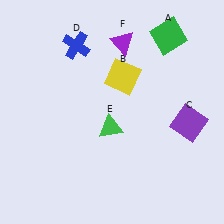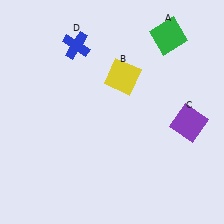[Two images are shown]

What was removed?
The purple triangle (F), the green triangle (E) were removed in Image 2.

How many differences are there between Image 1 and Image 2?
There are 2 differences between the two images.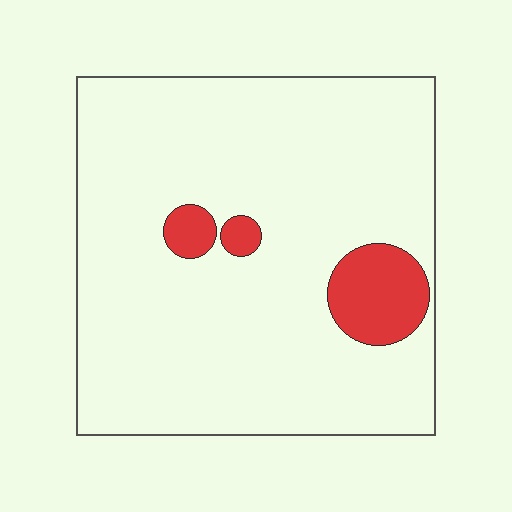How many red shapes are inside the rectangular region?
3.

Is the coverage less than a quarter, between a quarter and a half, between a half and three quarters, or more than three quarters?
Less than a quarter.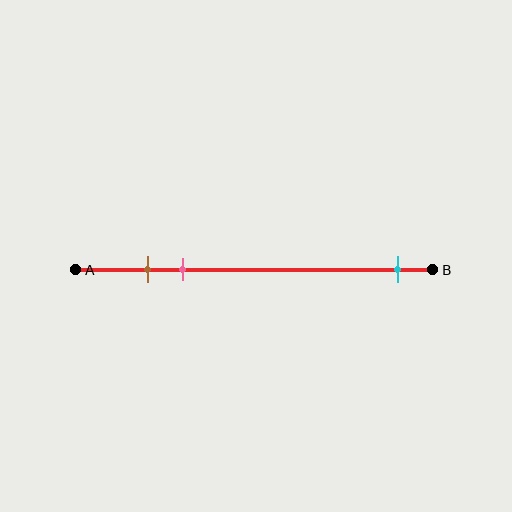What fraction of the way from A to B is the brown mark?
The brown mark is approximately 20% (0.2) of the way from A to B.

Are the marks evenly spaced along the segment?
No, the marks are not evenly spaced.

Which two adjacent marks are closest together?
The brown and pink marks are the closest adjacent pair.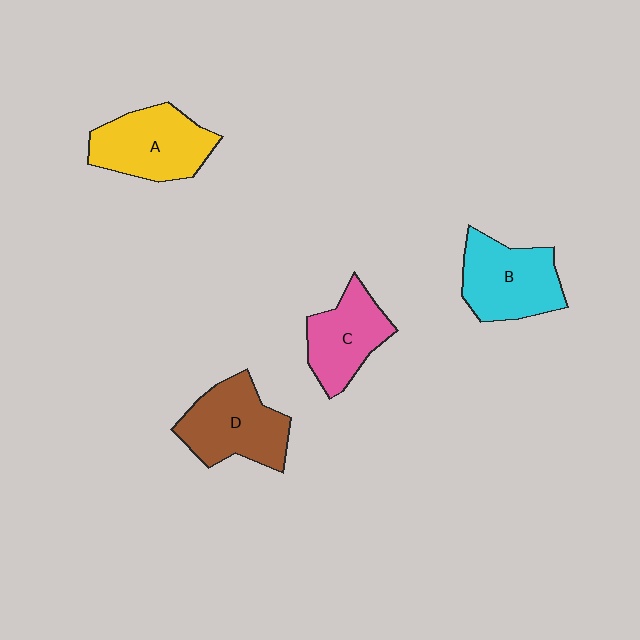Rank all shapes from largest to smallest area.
From largest to smallest: D (brown), A (yellow), B (cyan), C (pink).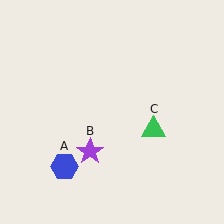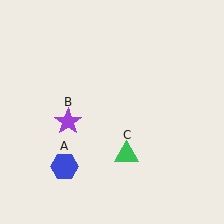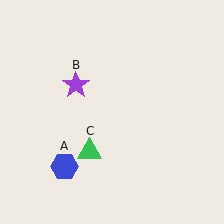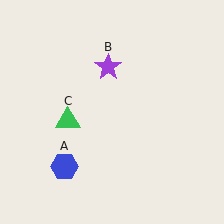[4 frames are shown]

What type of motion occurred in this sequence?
The purple star (object B), green triangle (object C) rotated clockwise around the center of the scene.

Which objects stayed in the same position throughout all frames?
Blue hexagon (object A) remained stationary.